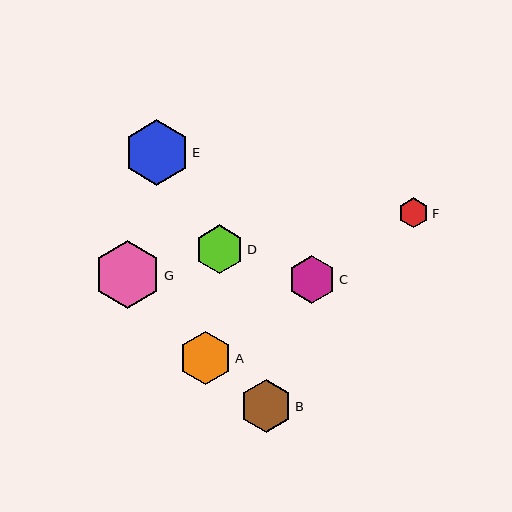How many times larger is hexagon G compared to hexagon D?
Hexagon G is approximately 1.4 times the size of hexagon D.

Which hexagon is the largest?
Hexagon G is the largest with a size of approximately 67 pixels.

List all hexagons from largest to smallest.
From largest to smallest: G, E, A, B, D, C, F.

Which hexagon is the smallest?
Hexagon F is the smallest with a size of approximately 30 pixels.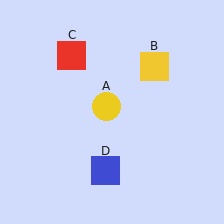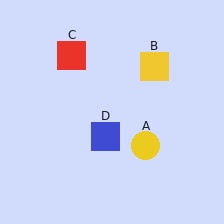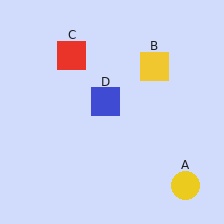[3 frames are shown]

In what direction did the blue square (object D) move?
The blue square (object D) moved up.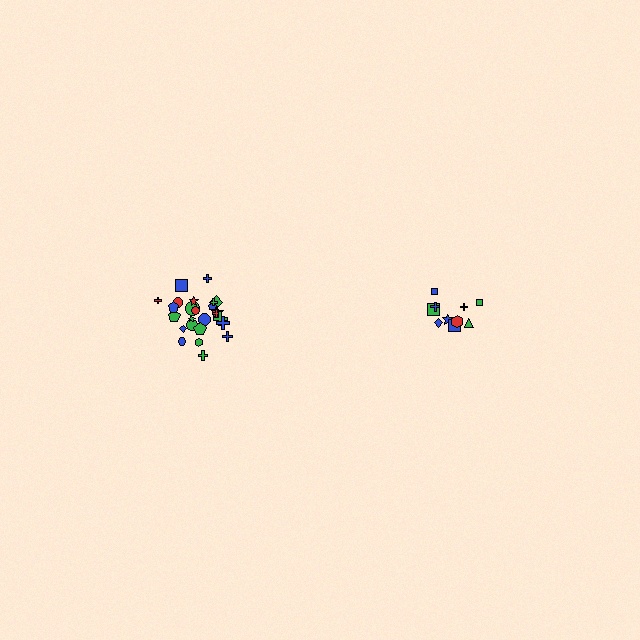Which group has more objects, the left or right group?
The left group.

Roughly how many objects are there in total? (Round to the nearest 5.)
Roughly 35 objects in total.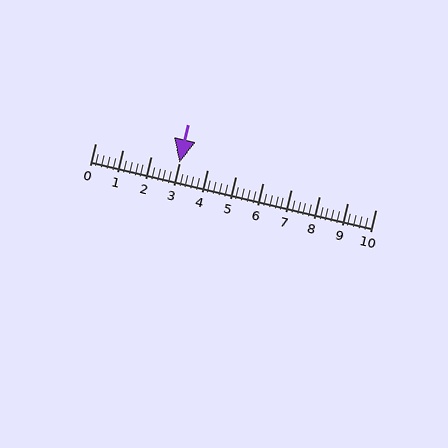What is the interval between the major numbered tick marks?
The major tick marks are spaced 1 units apart.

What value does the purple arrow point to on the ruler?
The purple arrow points to approximately 3.0.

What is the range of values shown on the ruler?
The ruler shows values from 0 to 10.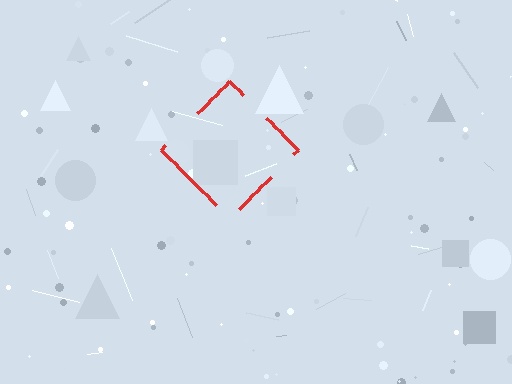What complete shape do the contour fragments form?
The contour fragments form a diamond.